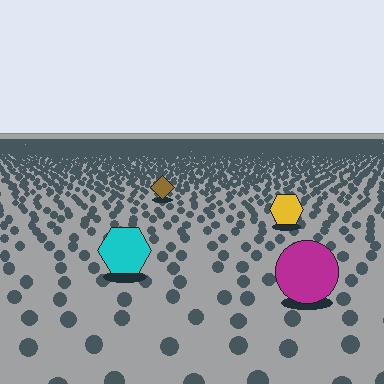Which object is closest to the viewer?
The magenta circle is closest. The texture marks near it are larger and more spread out.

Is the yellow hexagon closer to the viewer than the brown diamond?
Yes. The yellow hexagon is closer — you can tell from the texture gradient: the ground texture is coarser near it.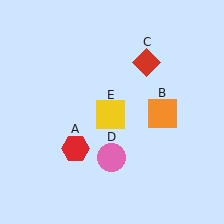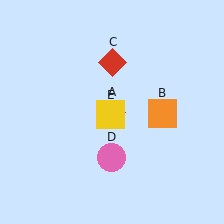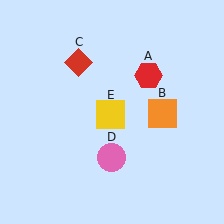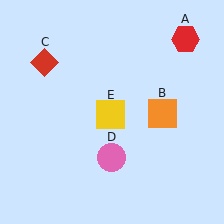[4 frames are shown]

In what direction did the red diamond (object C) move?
The red diamond (object C) moved left.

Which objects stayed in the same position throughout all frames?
Orange square (object B) and pink circle (object D) and yellow square (object E) remained stationary.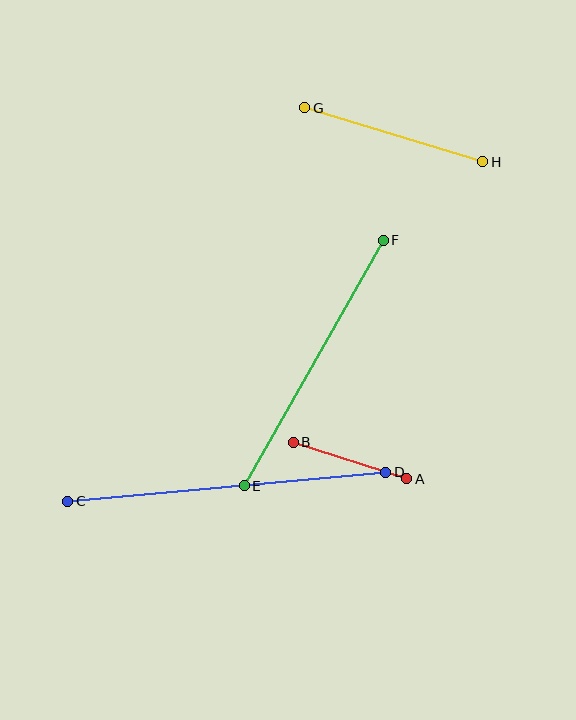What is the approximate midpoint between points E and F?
The midpoint is at approximately (314, 363) pixels.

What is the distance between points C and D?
The distance is approximately 319 pixels.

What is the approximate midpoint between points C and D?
The midpoint is at approximately (227, 487) pixels.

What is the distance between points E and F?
The distance is approximately 282 pixels.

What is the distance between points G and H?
The distance is approximately 186 pixels.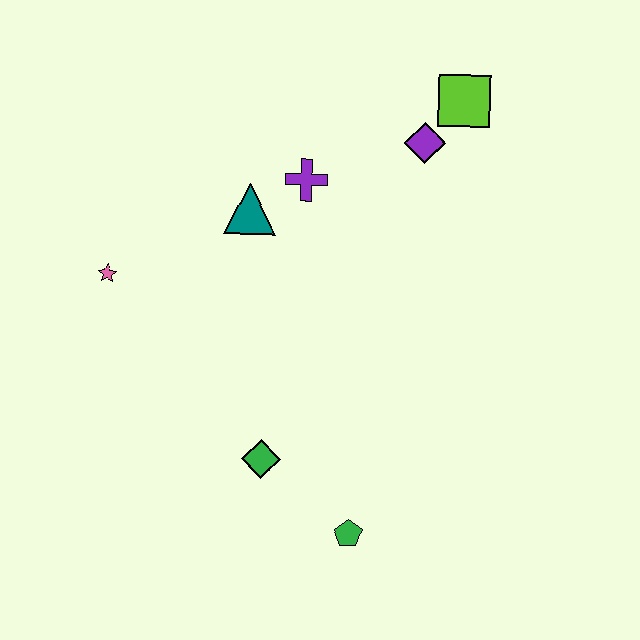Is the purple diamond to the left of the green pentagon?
No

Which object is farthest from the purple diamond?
The green pentagon is farthest from the purple diamond.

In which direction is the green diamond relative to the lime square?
The green diamond is below the lime square.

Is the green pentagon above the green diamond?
No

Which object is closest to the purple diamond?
The lime square is closest to the purple diamond.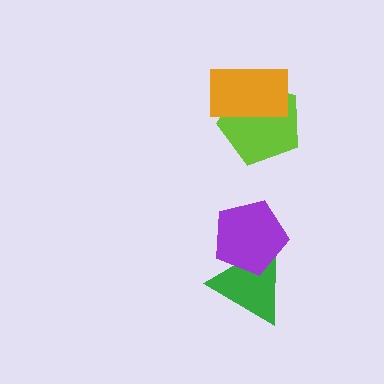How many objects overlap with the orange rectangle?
1 object overlaps with the orange rectangle.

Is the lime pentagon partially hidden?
Yes, it is partially covered by another shape.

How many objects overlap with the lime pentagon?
1 object overlaps with the lime pentagon.